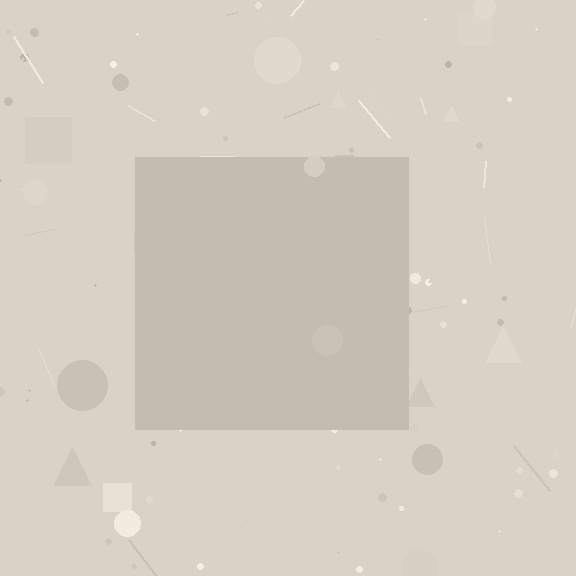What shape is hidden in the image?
A square is hidden in the image.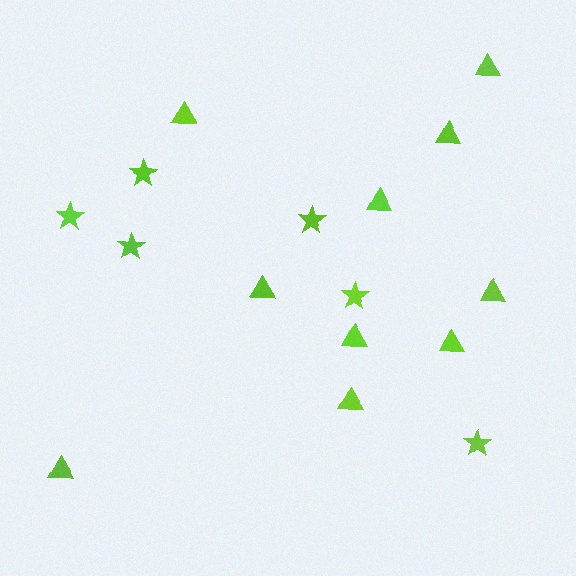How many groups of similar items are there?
There are 2 groups: one group of triangles (10) and one group of stars (6).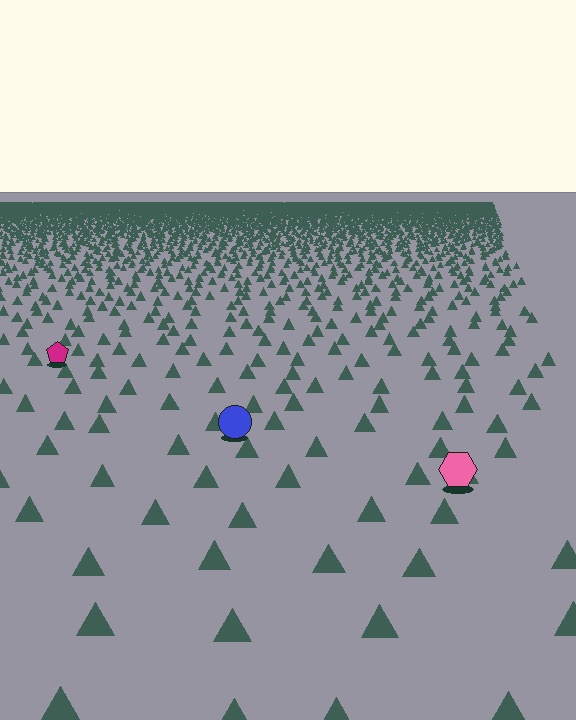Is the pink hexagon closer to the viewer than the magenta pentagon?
Yes. The pink hexagon is closer — you can tell from the texture gradient: the ground texture is coarser near it.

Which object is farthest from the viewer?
The magenta pentagon is farthest from the viewer. It appears smaller and the ground texture around it is denser.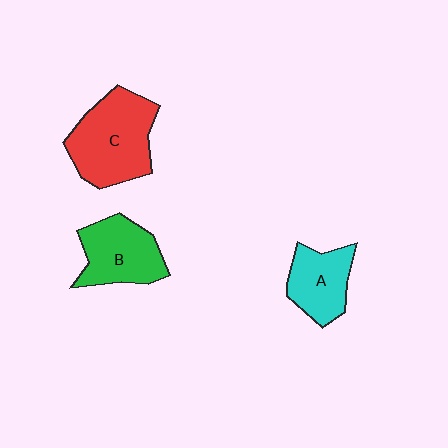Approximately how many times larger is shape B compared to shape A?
Approximately 1.2 times.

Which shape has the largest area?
Shape C (red).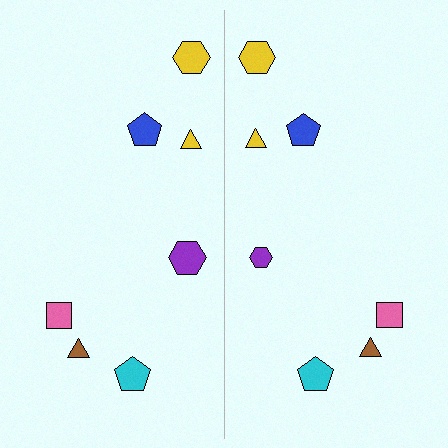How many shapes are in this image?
There are 14 shapes in this image.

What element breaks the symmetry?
The purple hexagon on the right side has a different size than its mirror counterpart.